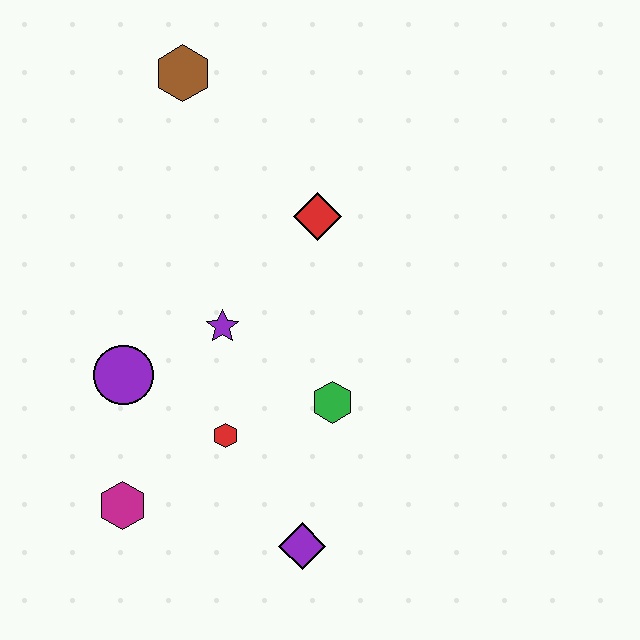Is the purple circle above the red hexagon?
Yes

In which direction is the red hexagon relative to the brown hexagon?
The red hexagon is below the brown hexagon.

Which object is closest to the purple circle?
The purple star is closest to the purple circle.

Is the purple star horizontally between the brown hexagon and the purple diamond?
Yes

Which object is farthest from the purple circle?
The brown hexagon is farthest from the purple circle.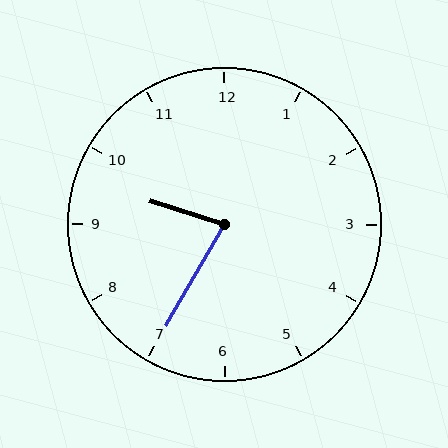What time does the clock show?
9:35.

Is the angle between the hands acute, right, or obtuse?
It is acute.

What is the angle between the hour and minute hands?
Approximately 78 degrees.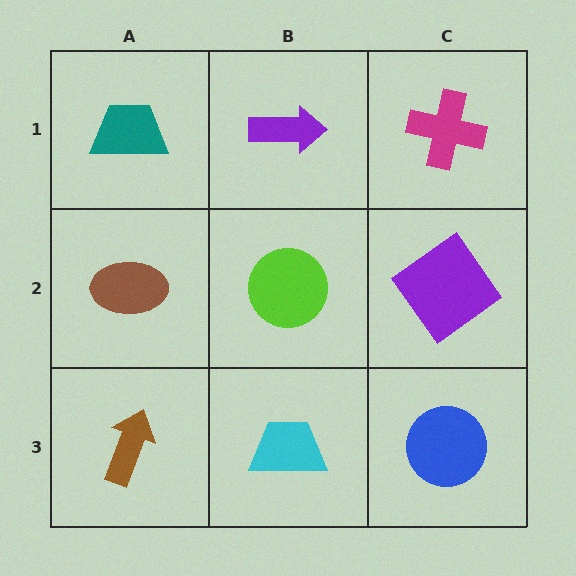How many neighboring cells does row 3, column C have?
2.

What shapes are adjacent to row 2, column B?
A purple arrow (row 1, column B), a cyan trapezoid (row 3, column B), a brown ellipse (row 2, column A), a purple diamond (row 2, column C).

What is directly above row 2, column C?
A magenta cross.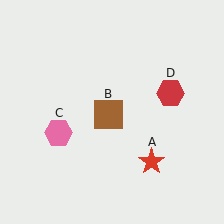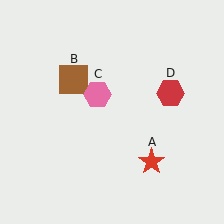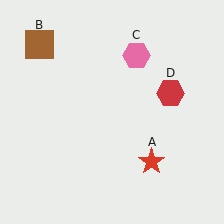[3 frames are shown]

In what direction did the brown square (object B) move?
The brown square (object B) moved up and to the left.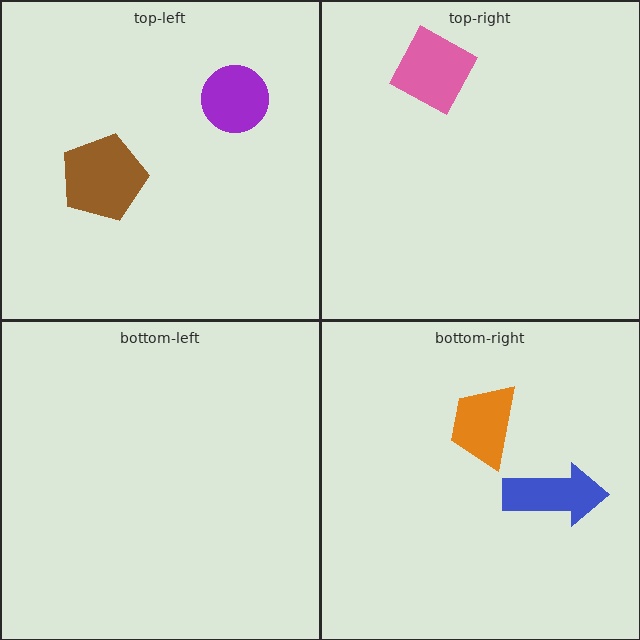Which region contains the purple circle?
The top-left region.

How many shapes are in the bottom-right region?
2.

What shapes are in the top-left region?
The brown pentagon, the purple circle.